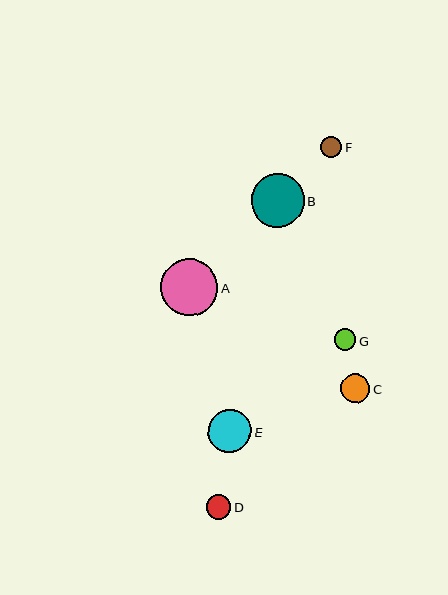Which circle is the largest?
Circle A is the largest with a size of approximately 57 pixels.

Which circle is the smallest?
Circle F is the smallest with a size of approximately 21 pixels.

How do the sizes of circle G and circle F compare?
Circle G and circle F are approximately the same size.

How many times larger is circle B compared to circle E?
Circle B is approximately 1.2 times the size of circle E.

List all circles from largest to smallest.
From largest to smallest: A, B, E, C, D, G, F.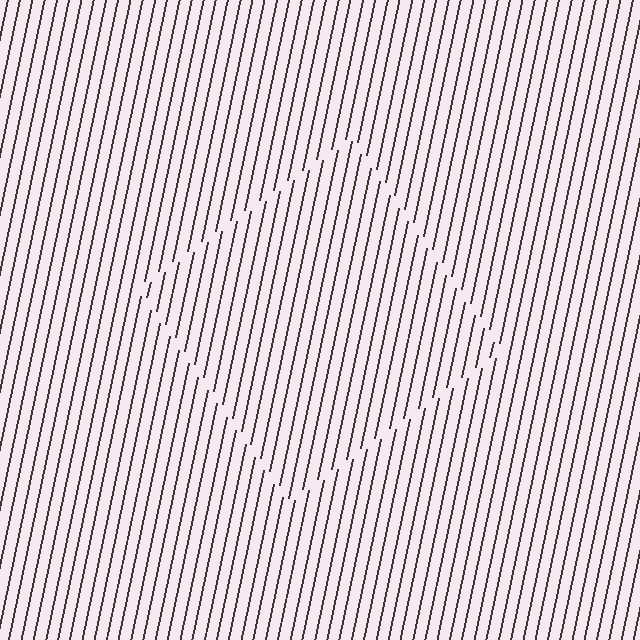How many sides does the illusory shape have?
4 sides — the line-ends trace a square.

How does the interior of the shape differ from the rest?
The interior of the shape contains the same grating, shifted by half a period — the contour is defined by the phase discontinuity where line-ends from the inner and outer gratings abut.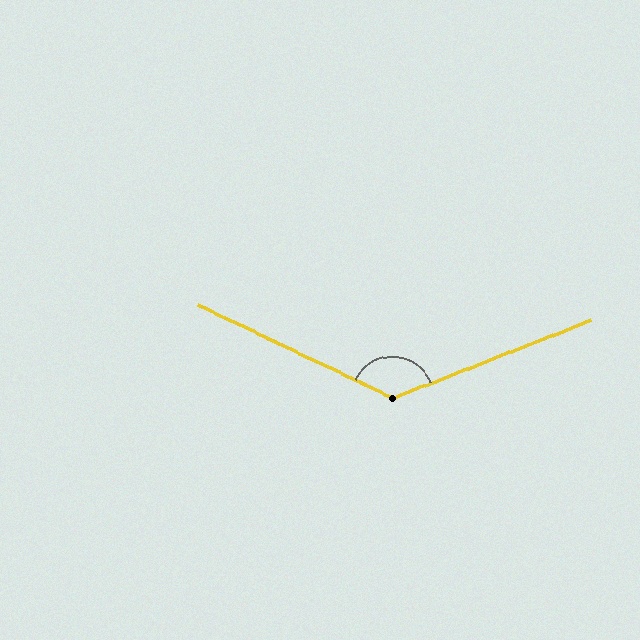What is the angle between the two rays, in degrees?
Approximately 133 degrees.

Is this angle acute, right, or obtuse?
It is obtuse.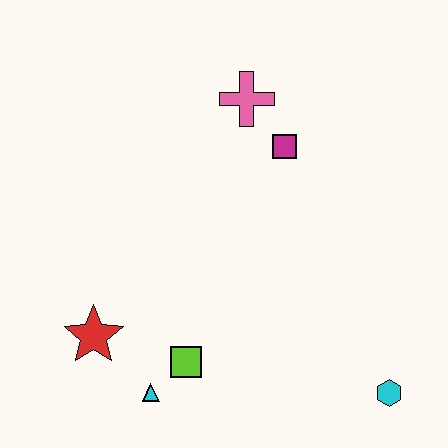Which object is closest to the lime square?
The cyan triangle is closest to the lime square.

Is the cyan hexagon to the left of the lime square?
No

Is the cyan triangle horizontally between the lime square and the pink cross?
No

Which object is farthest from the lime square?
The pink cross is farthest from the lime square.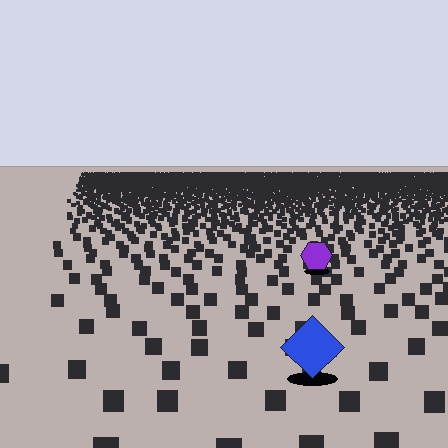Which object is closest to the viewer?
The blue diamond is closest. The texture marks near it are larger and more spread out.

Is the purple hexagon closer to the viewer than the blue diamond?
No. The blue diamond is closer — you can tell from the texture gradient: the ground texture is coarser near it.